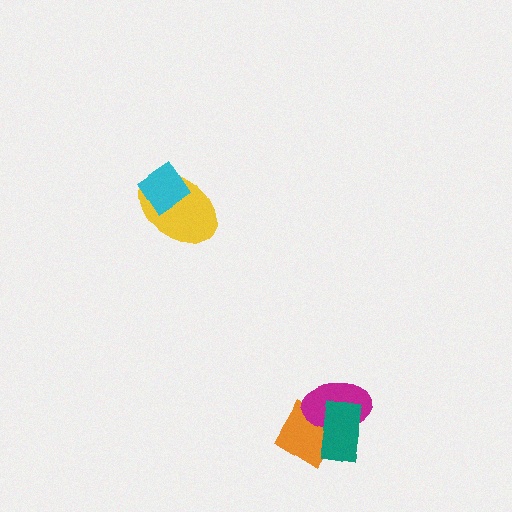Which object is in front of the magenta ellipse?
The teal rectangle is in front of the magenta ellipse.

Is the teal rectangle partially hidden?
No, no other shape covers it.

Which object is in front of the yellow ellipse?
The cyan diamond is in front of the yellow ellipse.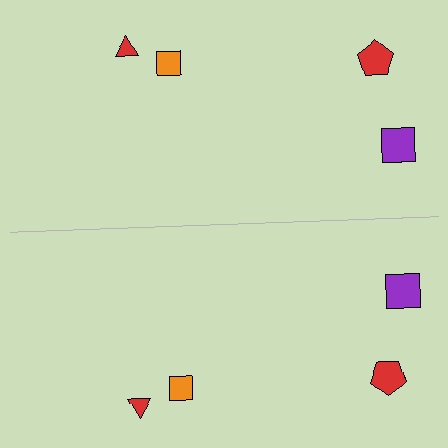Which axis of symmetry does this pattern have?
The pattern has a horizontal axis of symmetry running through the center of the image.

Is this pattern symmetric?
Yes, this pattern has bilateral (reflection) symmetry.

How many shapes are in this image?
There are 8 shapes in this image.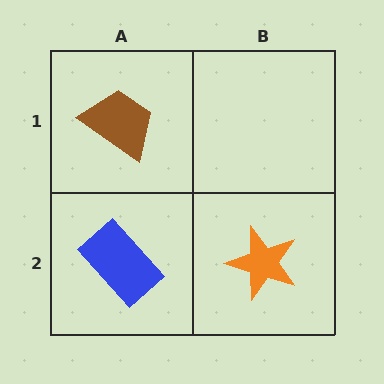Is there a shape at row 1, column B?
No, that cell is empty.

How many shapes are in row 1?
1 shape.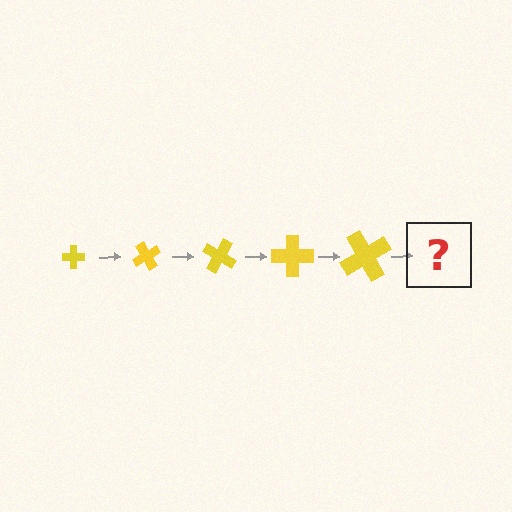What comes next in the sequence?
The next element should be a cross, larger than the previous one and rotated 300 degrees from the start.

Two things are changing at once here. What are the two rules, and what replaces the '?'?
The two rules are that the cross grows larger each step and it rotates 60 degrees each step. The '?' should be a cross, larger than the previous one and rotated 300 degrees from the start.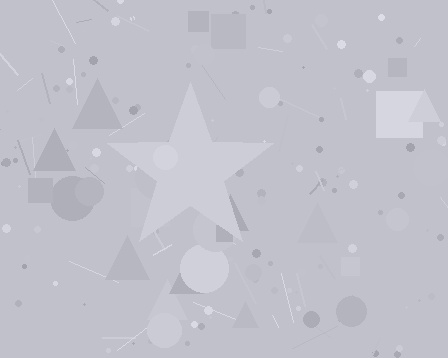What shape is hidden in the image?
A star is hidden in the image.